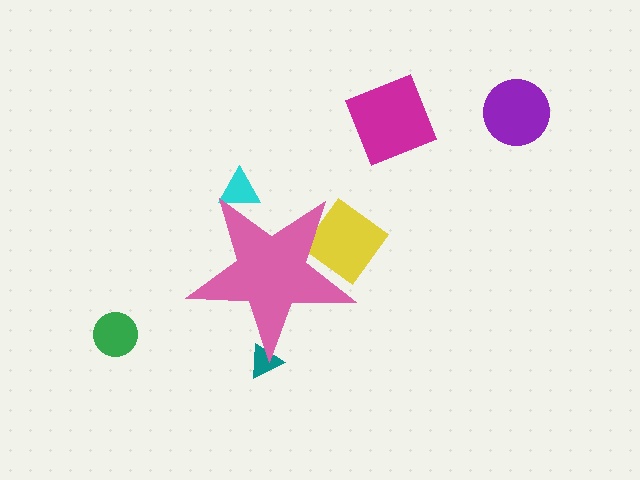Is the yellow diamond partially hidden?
Yes, the yellow diamond is partially hidden behind the pink star.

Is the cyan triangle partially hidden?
Yes, the cyan triangle is partially hidden behind the pink star.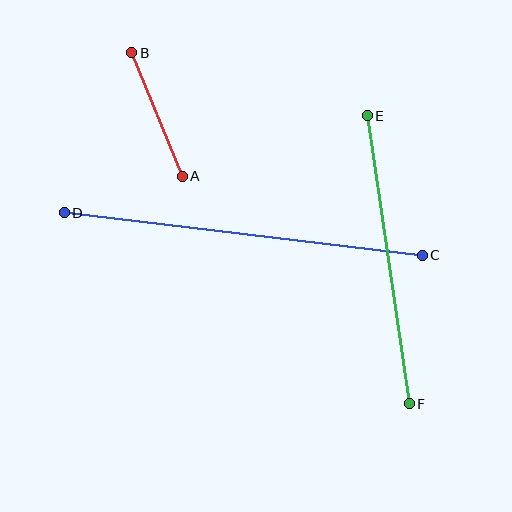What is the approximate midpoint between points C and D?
The midpoint is at approximately (243, 234) pixels.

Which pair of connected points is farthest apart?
Points C and D are farthest apart.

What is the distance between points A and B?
The distance is approximately 134 pixels.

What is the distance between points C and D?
The distance is approximately 360 pixels.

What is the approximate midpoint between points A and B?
The midpoint is at approximately (157, 115) pixels.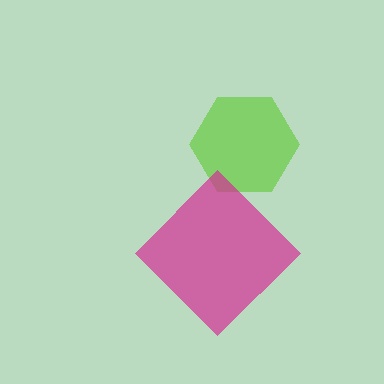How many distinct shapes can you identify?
There are 2 distinct shapes: a lime hexagon, a magenta diamond.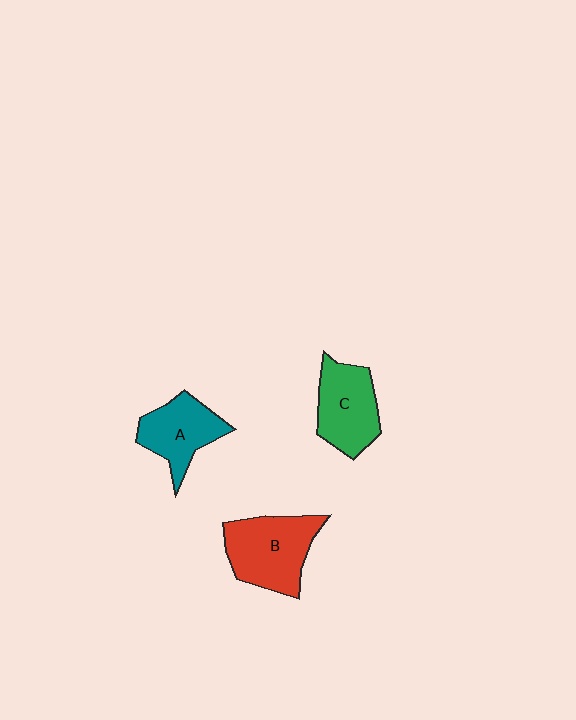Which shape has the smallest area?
Shape A (teal).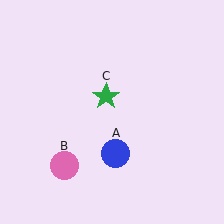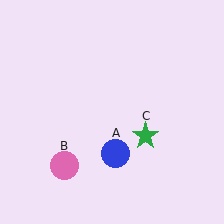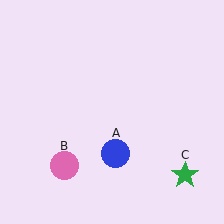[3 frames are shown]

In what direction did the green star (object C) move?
The green star (object C) moved down and to the right.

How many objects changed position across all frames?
1 object changed position: green star (object C).